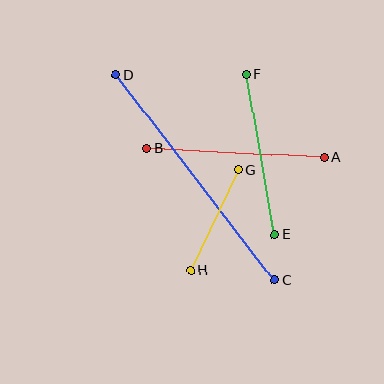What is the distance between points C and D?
The distance is approximately 259 pixels.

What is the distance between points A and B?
The distance is approximately 177 pixels.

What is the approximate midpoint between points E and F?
The midpoint is at approximately (261, 154) pixels.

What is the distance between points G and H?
The distance is approximately 112 pixels.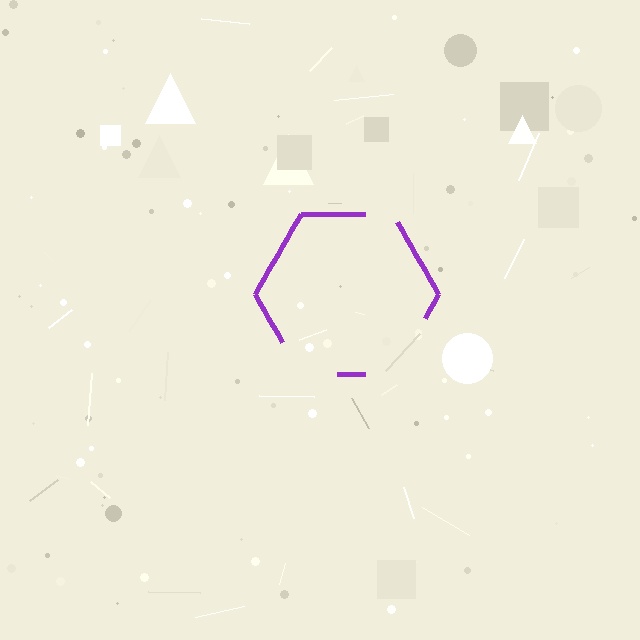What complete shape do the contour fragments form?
The contour fragments form a hexagon.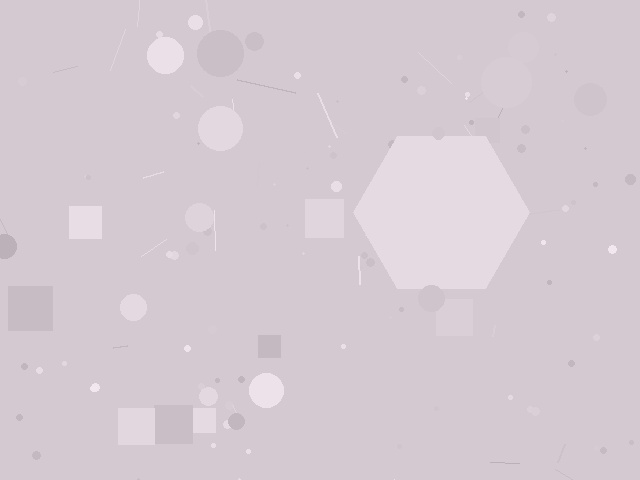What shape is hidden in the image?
A hexagon is hidden in the image.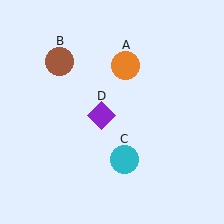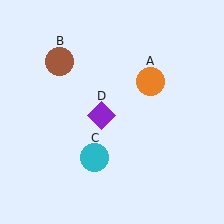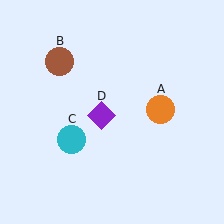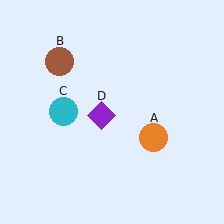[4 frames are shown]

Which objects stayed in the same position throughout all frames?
Brown circle (object B) and purple diamond (object D) remained stationary.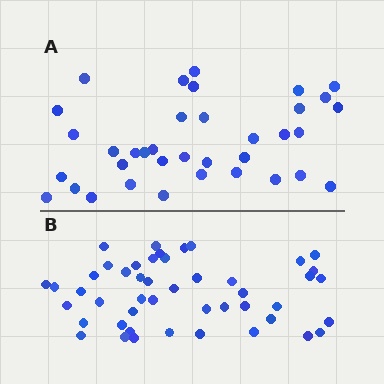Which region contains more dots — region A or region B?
Region B (the bottom region) has more dots.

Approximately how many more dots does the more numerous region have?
Region B has roughly 12 or so more dots than region A.